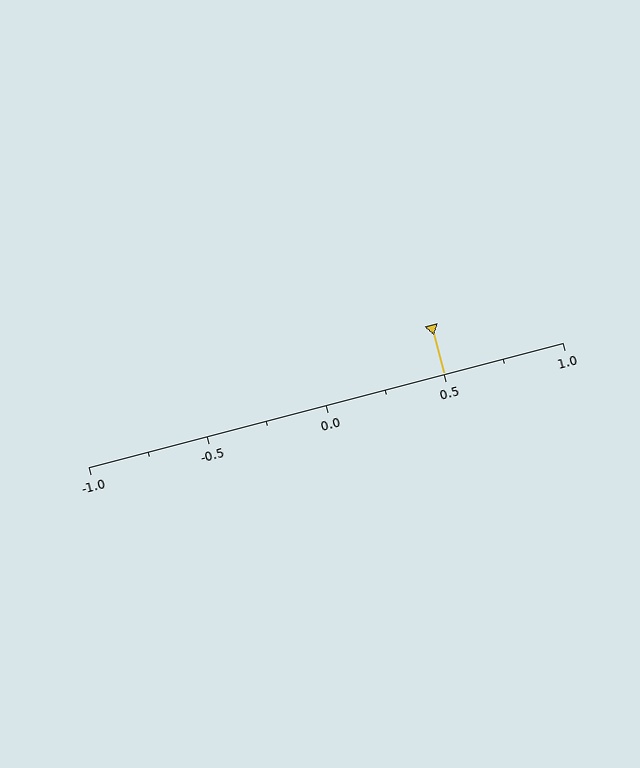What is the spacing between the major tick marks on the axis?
The major ticks are spaced 0.5 apart.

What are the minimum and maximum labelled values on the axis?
The axis runs from -1.0 to 1.0.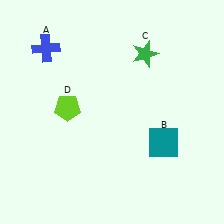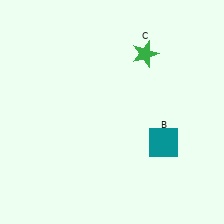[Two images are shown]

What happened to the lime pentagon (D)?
The lime pentagon (D) was removed in Image 2. It was in the top-left area of Image 1.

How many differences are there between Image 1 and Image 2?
There are 2 differences between the two images.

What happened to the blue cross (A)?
The blue cross (A) was removed in Image 2. It was in the top-left area of Image 1.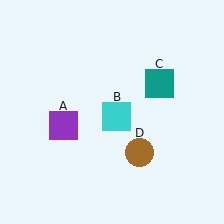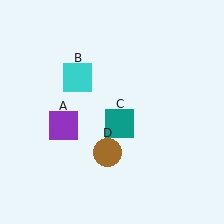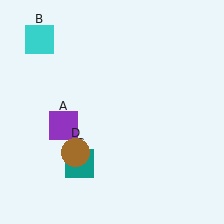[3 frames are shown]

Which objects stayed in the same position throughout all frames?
Purple square (object A) remained stationary.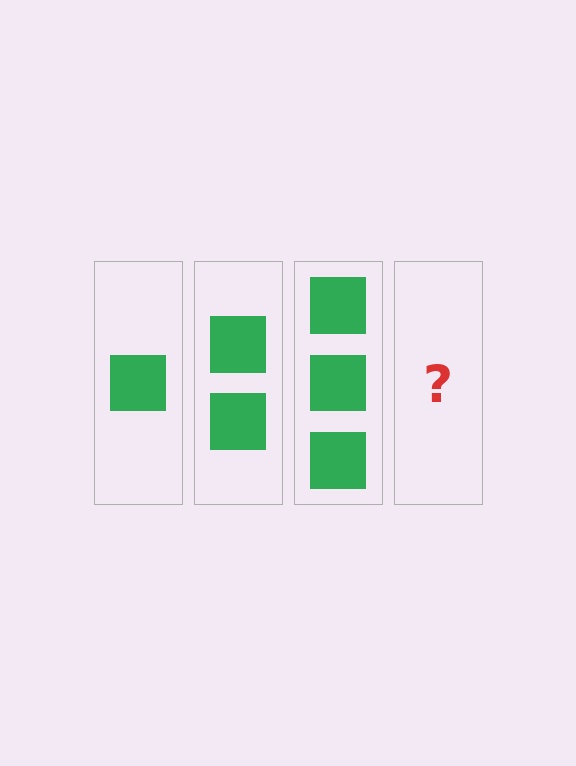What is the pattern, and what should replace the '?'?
The pattern is that each step adds one more square. The '?' should be 4 squares.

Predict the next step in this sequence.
The next step is 4 squares.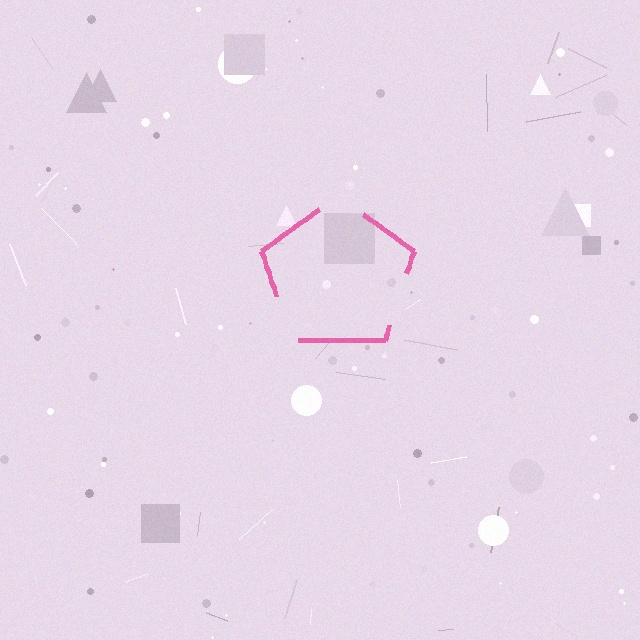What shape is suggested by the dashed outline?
The dashed outline suggests a pentagon.